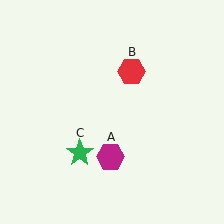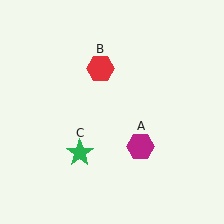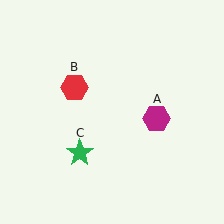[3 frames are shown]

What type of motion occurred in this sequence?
The magenta hexagon (object A), red hexagon (object B) rotated counterclockwise around the center of the scene.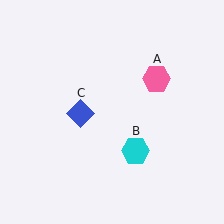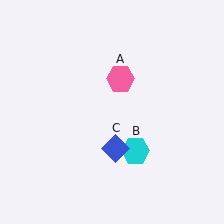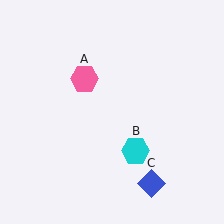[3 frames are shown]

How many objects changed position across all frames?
2 objects changed position: pink hexagon (object A), blue diamond (object C).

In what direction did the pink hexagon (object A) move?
The pink hexagon (object A) moved left.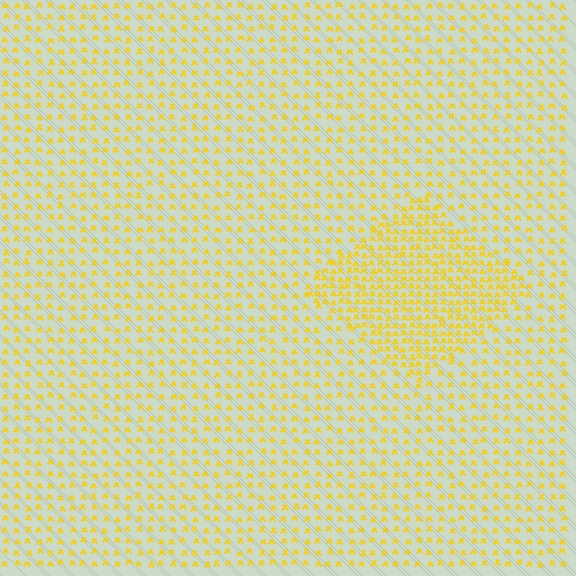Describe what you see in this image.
The image contains small yellow elements arranged at two different densities. A diamond-shaped region is visible where the elements are more densely packed than the surrounding area.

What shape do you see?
I see a diamond.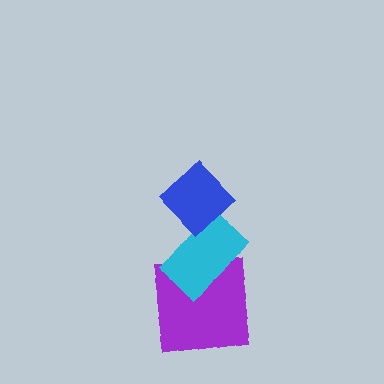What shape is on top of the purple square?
The cyan rectangle is on top of the purple square.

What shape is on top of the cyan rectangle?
The blue diamond is on top of the cyan rectangle.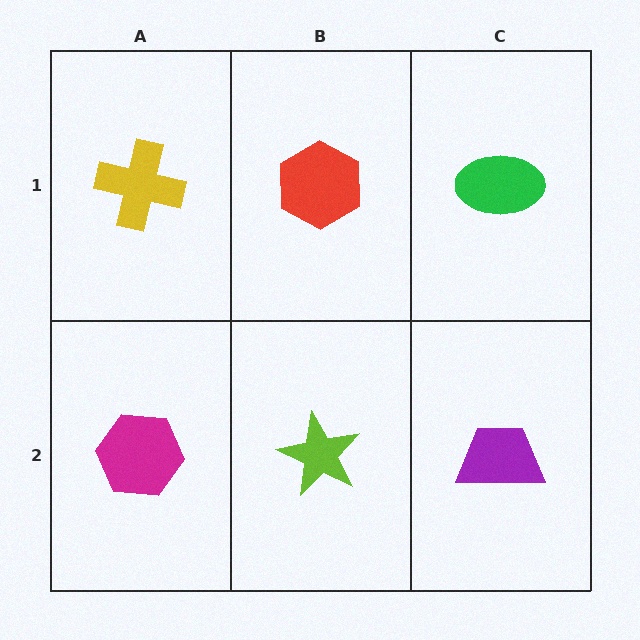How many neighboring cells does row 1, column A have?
2.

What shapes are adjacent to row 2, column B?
A red hexagon (row 1, column B), a magenta hexagon (row 2, column A), a purple trapezoid (row 2, column C).